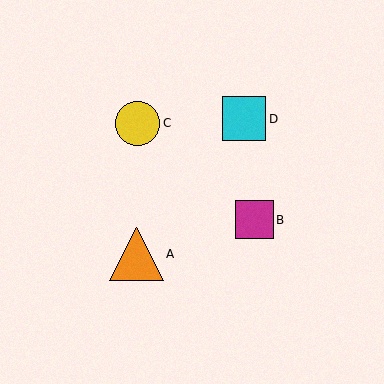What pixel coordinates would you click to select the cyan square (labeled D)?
Click at (244, 119) to select the cyan square D.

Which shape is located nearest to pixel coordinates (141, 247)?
The orange triangle (labeled A) at (137, 254) is nearest to that location.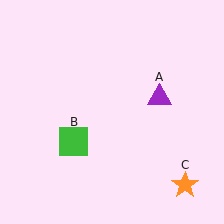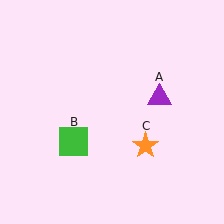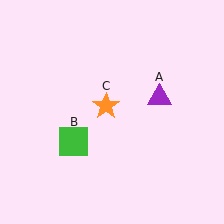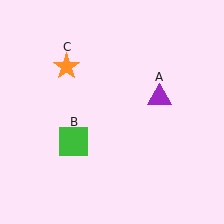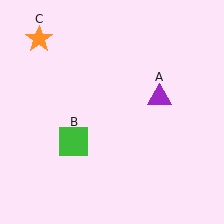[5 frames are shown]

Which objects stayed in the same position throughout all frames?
Purple triangle (object A) and green square (object B) remained stationary.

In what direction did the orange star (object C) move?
The orange star (object C) moved up and to the left.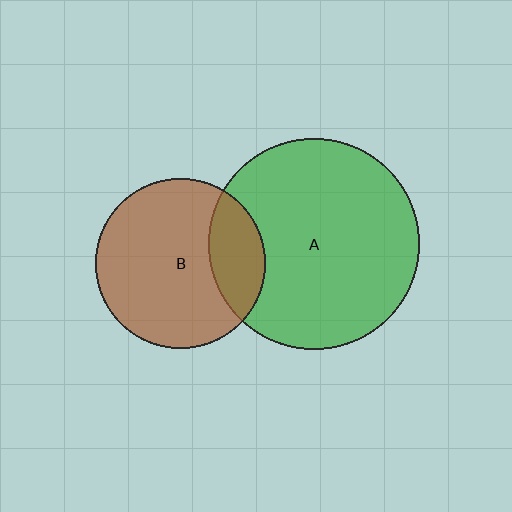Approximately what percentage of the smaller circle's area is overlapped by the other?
Approximately 25%.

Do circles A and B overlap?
Yes.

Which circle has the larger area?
Circle A (green).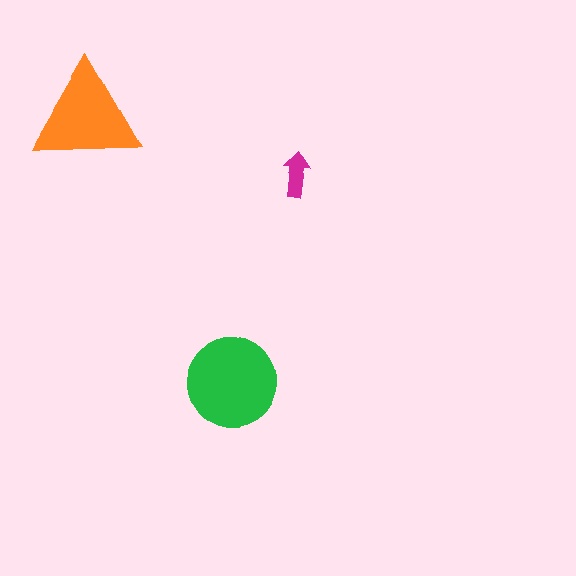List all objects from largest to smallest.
The green circle, the orange triangle, the magenta arrow.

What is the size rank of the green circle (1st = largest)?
1st.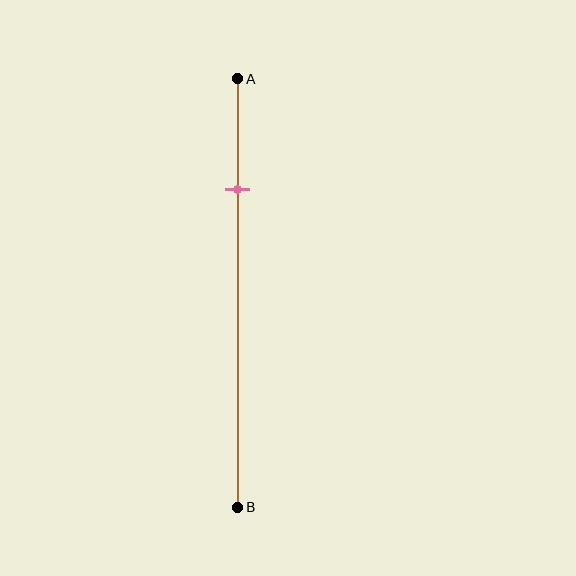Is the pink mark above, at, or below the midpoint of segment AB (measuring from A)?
The pink mark is above the midpoint of segment AB.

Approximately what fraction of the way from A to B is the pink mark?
The pink mark is approximately 25% of the way from A to B.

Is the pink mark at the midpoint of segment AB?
No, the mark is at about 25% from A, not at the 50% midpoint.